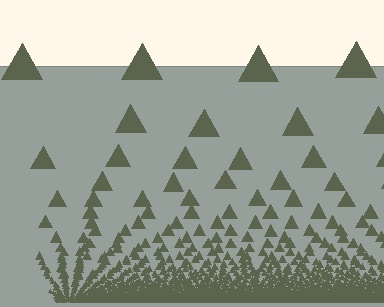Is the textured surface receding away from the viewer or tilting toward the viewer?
The surface appears to tilt toward the viewer. Texture elements get larger and sparser toward the top.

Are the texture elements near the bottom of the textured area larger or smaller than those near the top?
Smaller. The gradient is inverted — elements near the bottom are smaller and denser.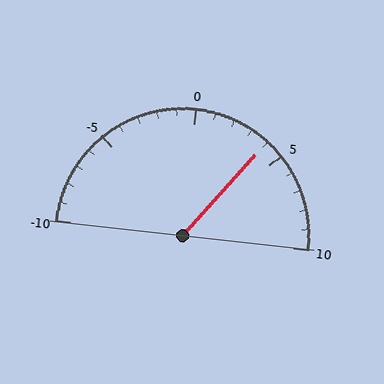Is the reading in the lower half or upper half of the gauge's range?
The reading is in the upper half of the range (-10 to 10).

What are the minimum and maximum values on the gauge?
The gauge ranges from -10 to 10.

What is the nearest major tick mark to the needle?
The nearest major tick mark is 5.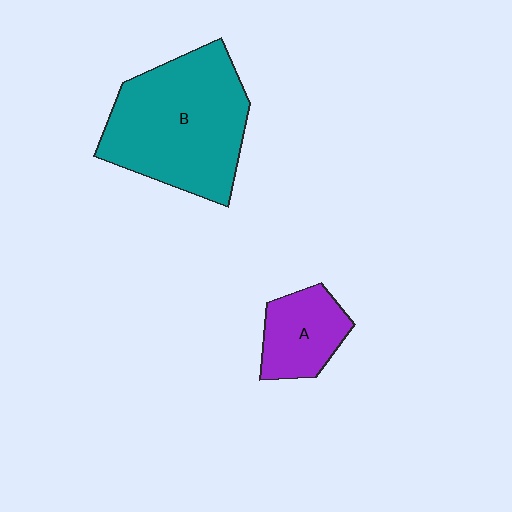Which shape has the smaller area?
Shape A (purple).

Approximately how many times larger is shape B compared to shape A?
Approximately 2.6 times.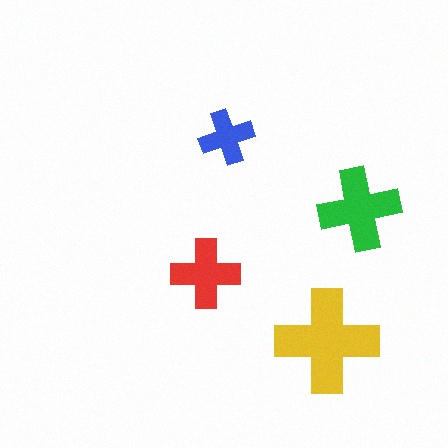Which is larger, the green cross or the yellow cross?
The yellow one.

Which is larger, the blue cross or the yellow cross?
The yellow one.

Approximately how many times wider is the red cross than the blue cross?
About 1.5 times wider.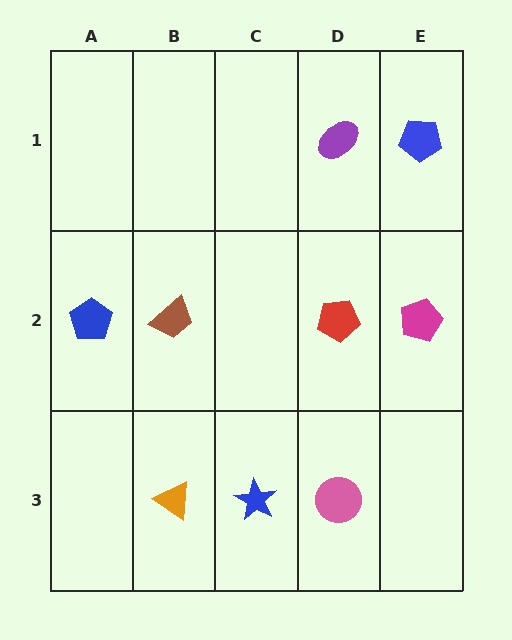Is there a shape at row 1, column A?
No, that cell is empty.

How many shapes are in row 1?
2 shapes.